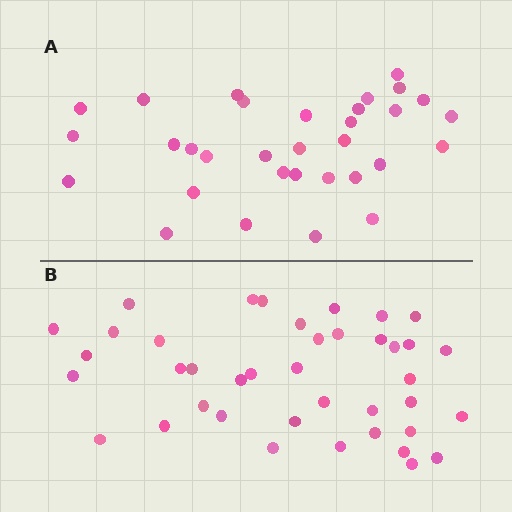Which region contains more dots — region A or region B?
Region B (the bottom region) has more dots.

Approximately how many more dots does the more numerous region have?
Region B has roughly 8 or so more dots than region A.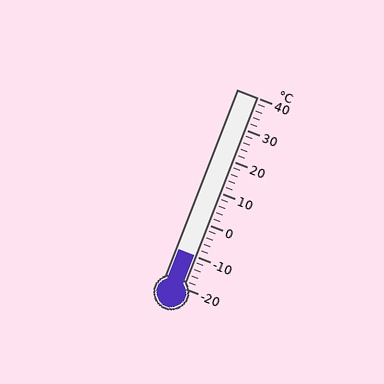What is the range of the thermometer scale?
The thermometer scale ranges from -20°C to 40°C.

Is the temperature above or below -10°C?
The temperature is at -10°C.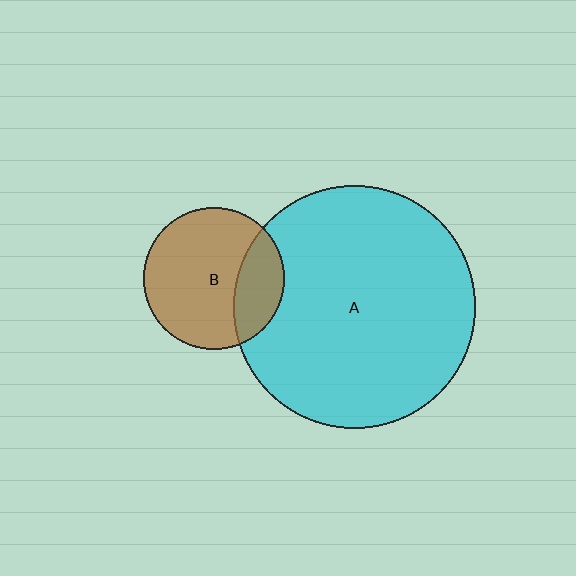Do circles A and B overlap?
Yes.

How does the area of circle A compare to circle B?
Approximately 2.9 times.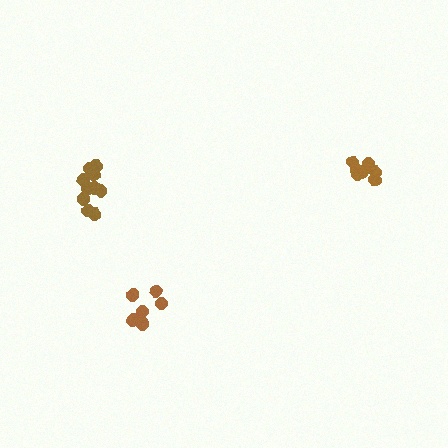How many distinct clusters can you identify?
There are 3 distinct clusters.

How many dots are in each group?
Group 1: 7 dots, Group 2: 6 dots, Group 3: 11 dots (24 total).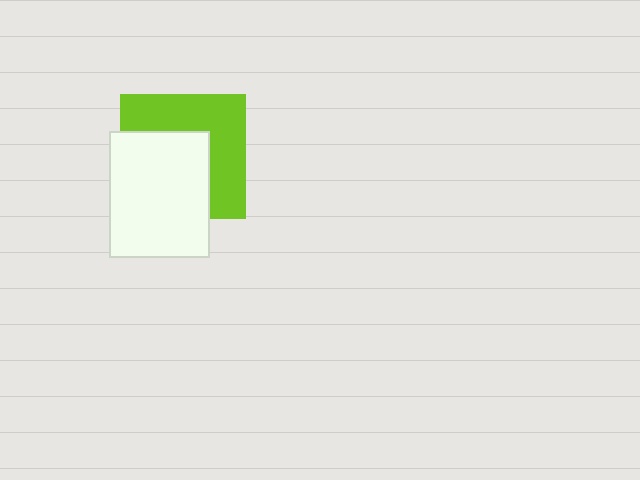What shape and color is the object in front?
The object in front is a white rectangle.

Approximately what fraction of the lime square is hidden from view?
Roughly 50% of the lime square is hidden behind the white rectangle.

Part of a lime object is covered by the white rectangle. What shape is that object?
It is a square.